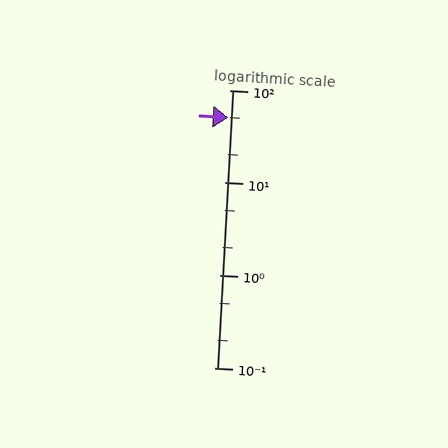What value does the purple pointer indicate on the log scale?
The pointer indicates approximately 51.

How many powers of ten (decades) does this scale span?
The scale spans 3 decades, from 0.1 to 100.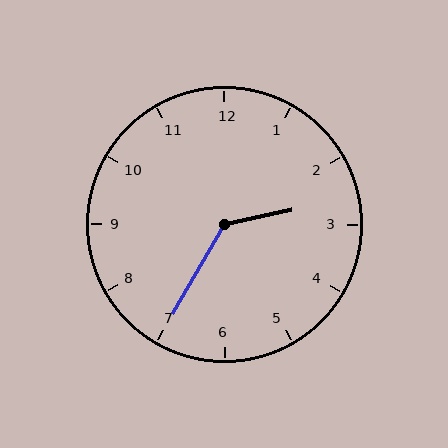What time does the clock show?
2:35.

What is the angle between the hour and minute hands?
Approximately 132 degrees.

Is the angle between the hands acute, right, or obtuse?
It is obtuse.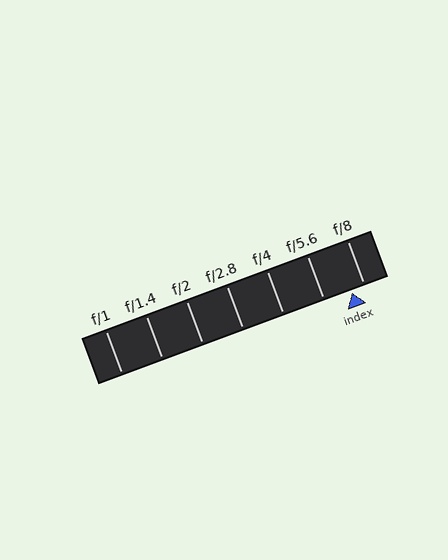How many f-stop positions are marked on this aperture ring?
There are 7 f-stop positions marked.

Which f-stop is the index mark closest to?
The index mark is closest to f/8.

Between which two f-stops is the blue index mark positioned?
The index mark is between f/5.6 and f/8.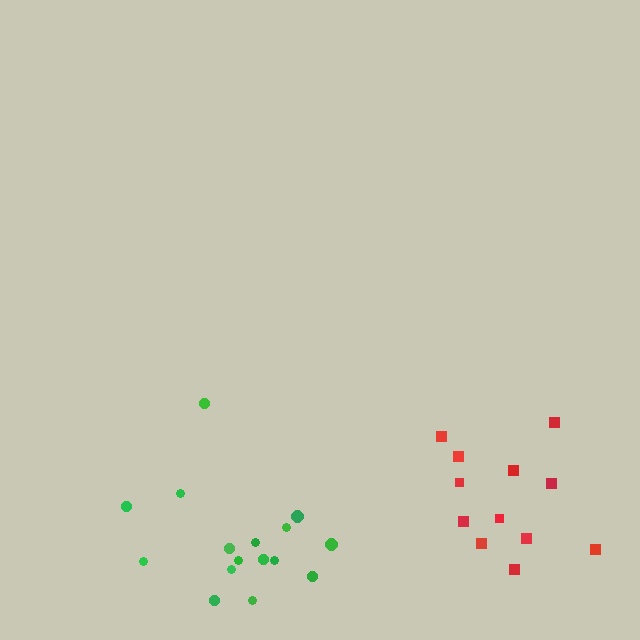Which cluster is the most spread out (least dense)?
Red.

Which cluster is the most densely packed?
Green.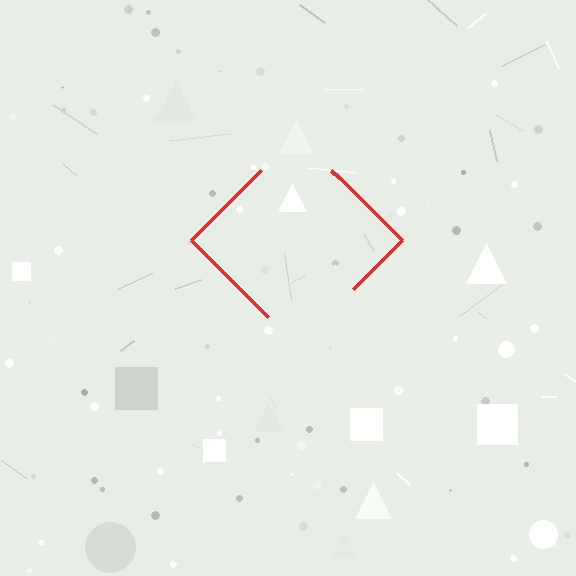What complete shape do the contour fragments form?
The contour fragments form a diamond.